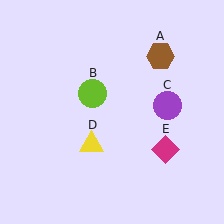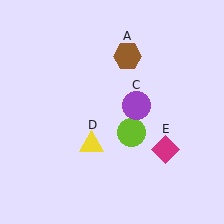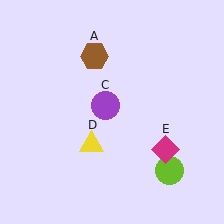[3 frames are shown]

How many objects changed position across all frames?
3 objects changed position: brown hexagon (object A), lime circle (object B), purple circle (object C).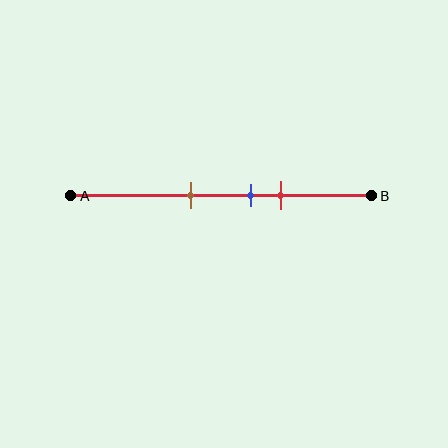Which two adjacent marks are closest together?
The blue and red marks are the closest adjacent pair.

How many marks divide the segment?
There are 3 marks dividing the segment.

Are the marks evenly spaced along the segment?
Yes, the marks are approximately evenly spaced.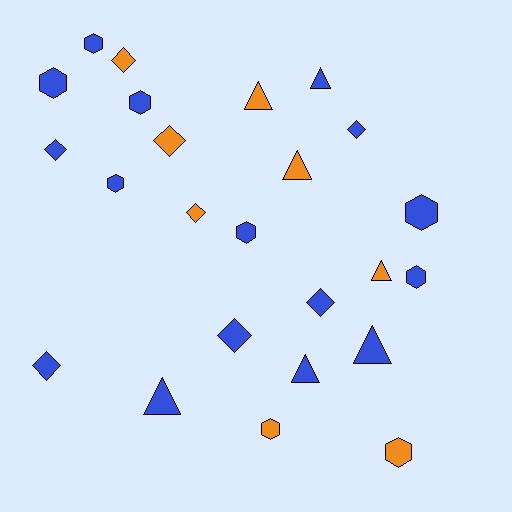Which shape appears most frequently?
Hexagon, with 9 objects.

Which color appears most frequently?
Blue, with 16 objects.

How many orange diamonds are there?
There are 3 orange diamonds.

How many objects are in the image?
There are 24 objects.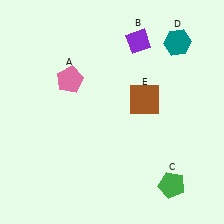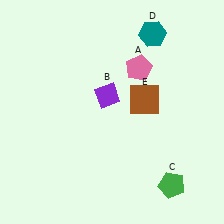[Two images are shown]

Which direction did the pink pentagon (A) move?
The pink pentagon (A) moved right.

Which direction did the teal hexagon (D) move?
The teal hexagon (D) moved left.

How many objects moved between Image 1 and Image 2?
3 objects moved between the two images.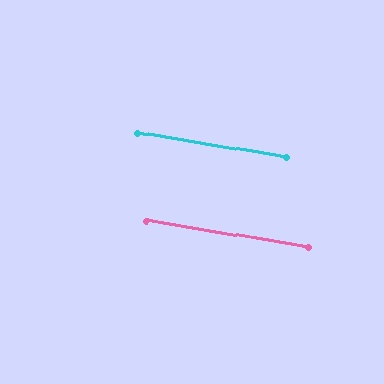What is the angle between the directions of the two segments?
Approximately 0 degrees.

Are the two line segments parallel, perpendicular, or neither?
Parallel — their directions differ by only 0.3°.